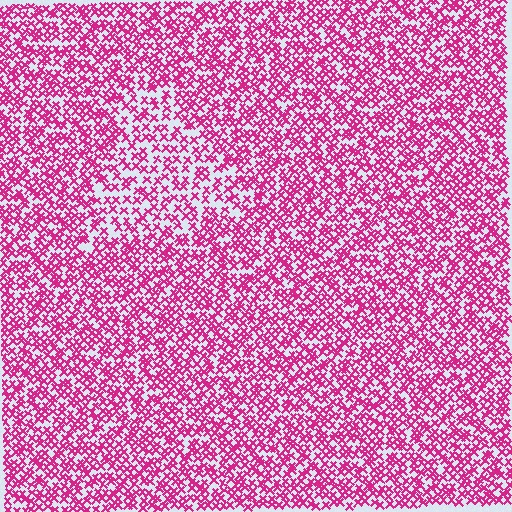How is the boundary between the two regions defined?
The boundary is defined by a change in element density (approximately 1.6x ratio). All elements are the same color, size, and shape.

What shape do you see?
I see a triangle.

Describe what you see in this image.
The image contains small magenta elements arranged at two different densities. A triangle-shaped region is visible where the elements are less densely packed than the surrounding area.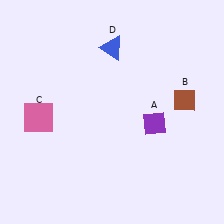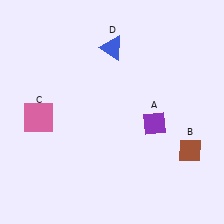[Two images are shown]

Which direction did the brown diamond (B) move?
The brown diamond (B) moved down.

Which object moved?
The brown diamond (B) moved down.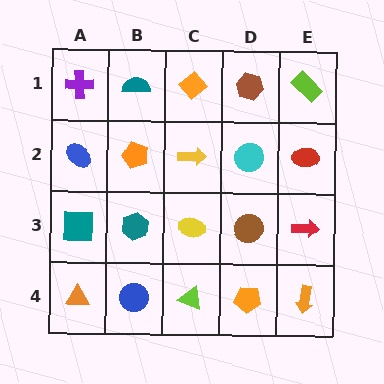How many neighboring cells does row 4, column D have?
3.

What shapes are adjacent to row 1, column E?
A red ellipse (row 2, column E), a brown hexagon (row 1, column D).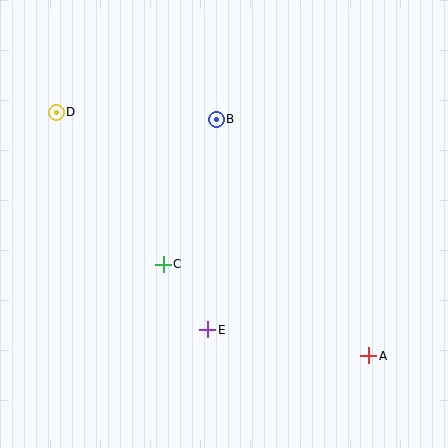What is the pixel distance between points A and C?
The distance between A and C is 225 pixels.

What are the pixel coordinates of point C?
Point C is at (163, 264).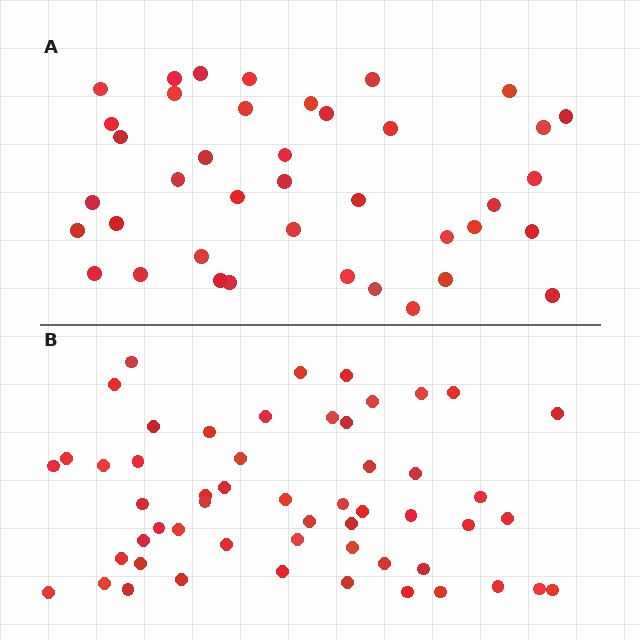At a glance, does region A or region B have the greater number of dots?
Region B (the bottom region) has more dots.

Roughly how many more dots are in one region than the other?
Region B has approximately 15 more dots than region A.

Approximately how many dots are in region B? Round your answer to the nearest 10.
About 50 dots. (The exact count is 54, which rounds to 50.)